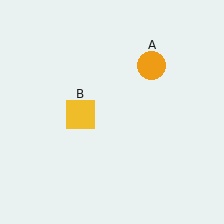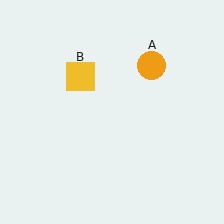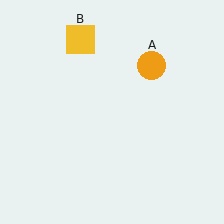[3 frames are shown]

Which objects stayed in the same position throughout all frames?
Orange circle (object A) remained stationary.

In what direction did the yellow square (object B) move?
The yellow square (object B) moved up.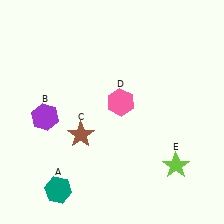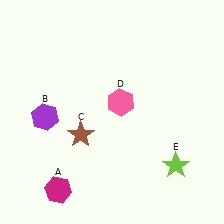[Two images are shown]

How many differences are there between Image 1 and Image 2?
There is 1 difference between the two images.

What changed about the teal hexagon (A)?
In Image 1, A is teal. In Image 2, it changed to magenta.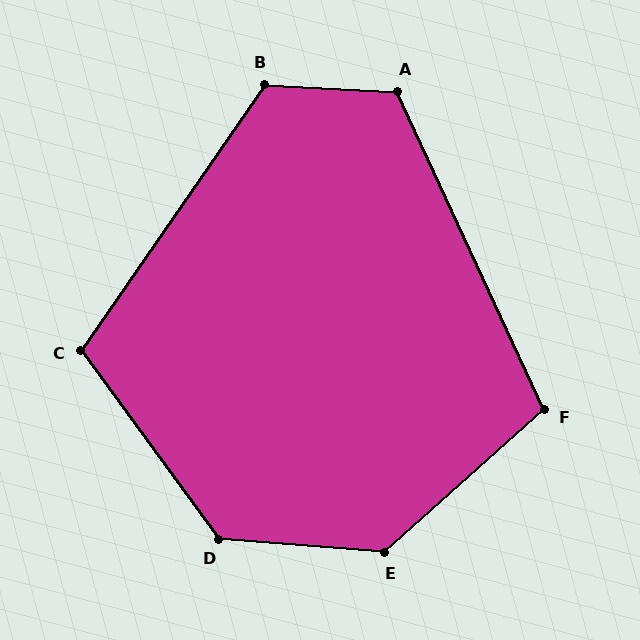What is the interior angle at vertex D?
Approximately 131 degrees (obtuse).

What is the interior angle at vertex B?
Approximately 122 degrees (obtuse).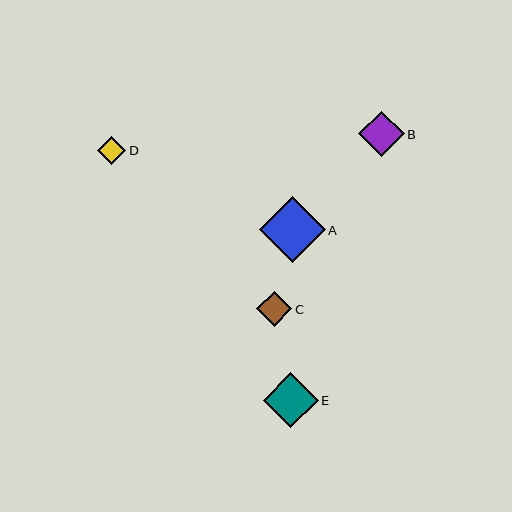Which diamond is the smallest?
Diamond D is the smallest with a size of approximately 28 pixels.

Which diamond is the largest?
Diamond A is the largest with a size of approximately 66 pixels.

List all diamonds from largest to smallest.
From largest to smallest: A, E, B, C, D.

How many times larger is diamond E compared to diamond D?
Diamond E is approximately 1.9 times the size of diamond D.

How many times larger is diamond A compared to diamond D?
Diamond A is approximately 2.3 times the size of diamond D.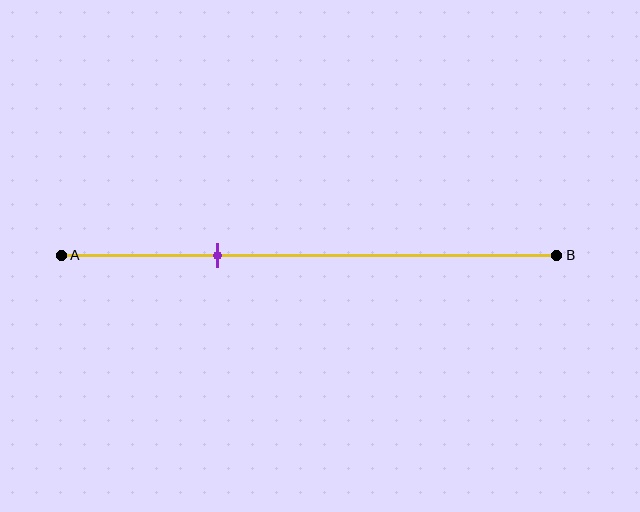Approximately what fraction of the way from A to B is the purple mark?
The purple mark is approximately 30% of the way from A to B.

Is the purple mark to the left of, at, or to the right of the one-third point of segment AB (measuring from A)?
The purple mark is approximately at the one-third point of segment AB.